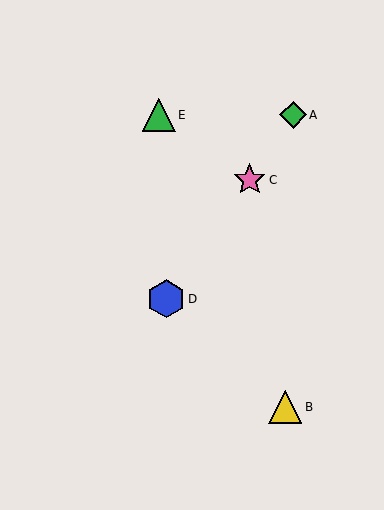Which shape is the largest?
The blue hexagon (labeled D) is the largest.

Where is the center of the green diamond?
The center of the green diamond is at (293, 115).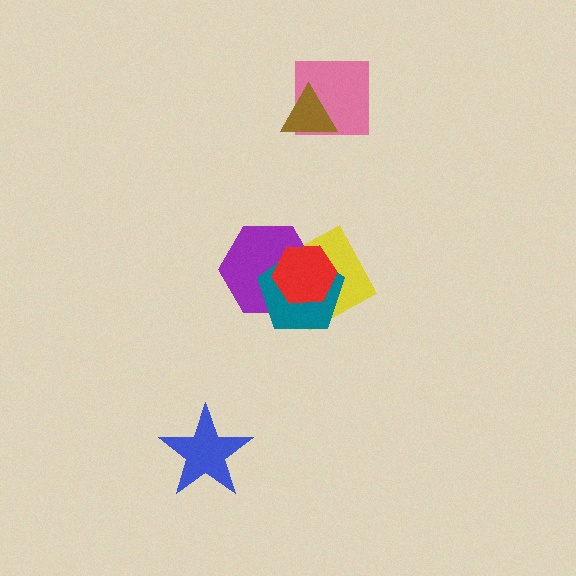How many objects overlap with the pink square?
1 object overlaps with the pink square.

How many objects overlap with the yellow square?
3 objects overlap with the yellow square.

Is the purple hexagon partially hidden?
Yes, it is partially covered by another shape.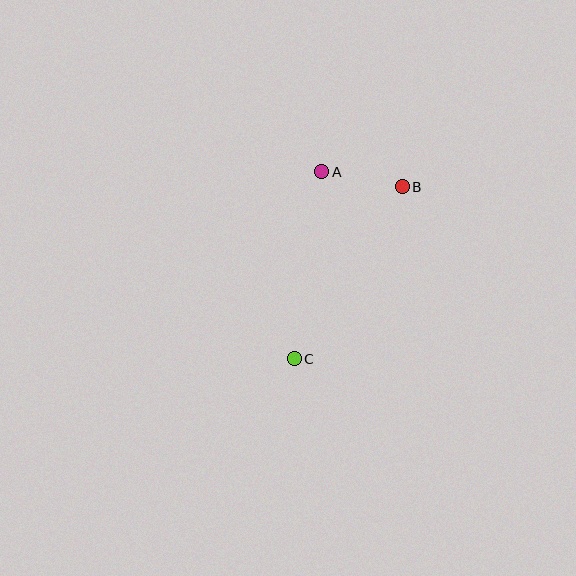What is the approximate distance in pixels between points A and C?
The distance between A and C is approximately 189 pixels.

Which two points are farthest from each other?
Points B and C are farthest from each other.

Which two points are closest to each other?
Points A and B are closest to each other.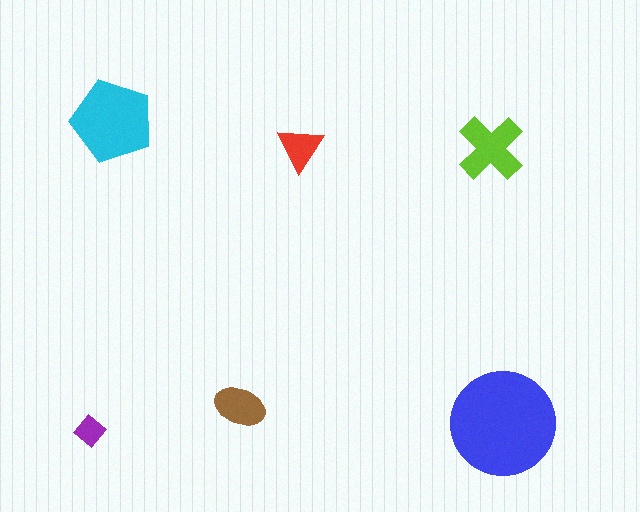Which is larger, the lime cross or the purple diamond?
The lime cross.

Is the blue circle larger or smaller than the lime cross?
Larger.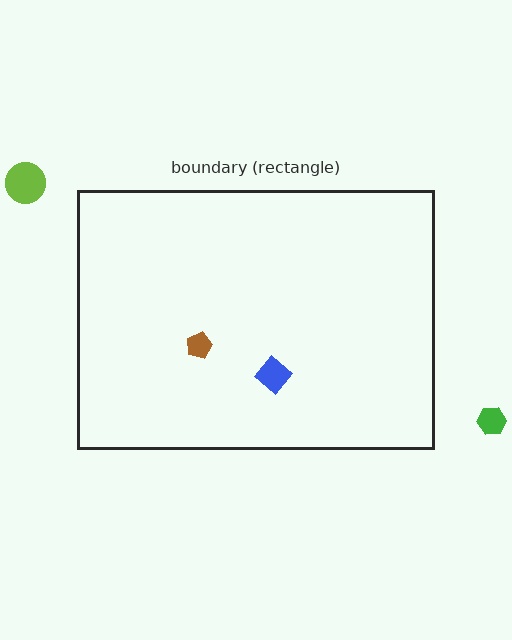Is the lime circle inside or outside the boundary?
Outside.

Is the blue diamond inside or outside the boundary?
Inside.